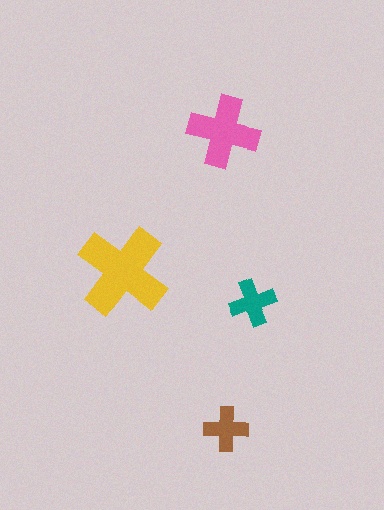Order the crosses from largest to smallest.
the yellow one, the pink one, the teal one, the brown one.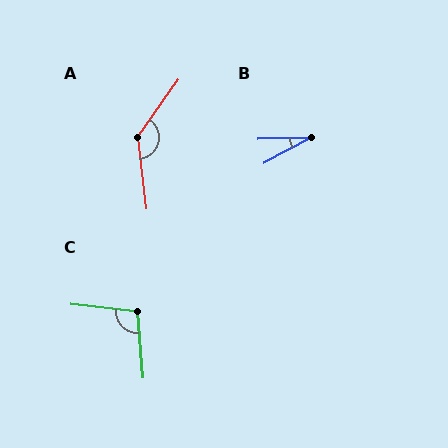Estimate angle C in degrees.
Approximately 101 degrees.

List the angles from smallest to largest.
B (27°), C (101°), A (137°).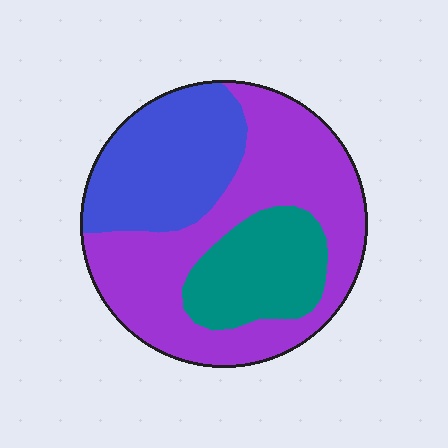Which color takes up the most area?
Purple, at roughly 50%.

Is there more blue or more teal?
Blue.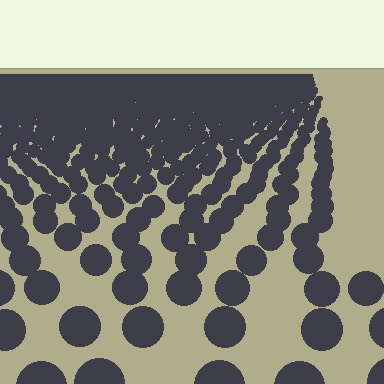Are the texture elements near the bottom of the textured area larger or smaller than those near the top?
Larger. Near the bottom, elements are closer to the viewer and appear at a bigger on-screen size.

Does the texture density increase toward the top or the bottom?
Density increases toward the top.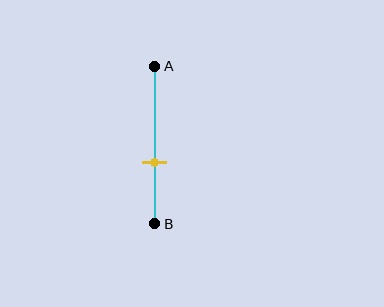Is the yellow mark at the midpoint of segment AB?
No, the mark is at about 60% from A, not at the 50% midpoint.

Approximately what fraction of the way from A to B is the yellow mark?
The yellow mark is approximately 60% of the way from A to B.